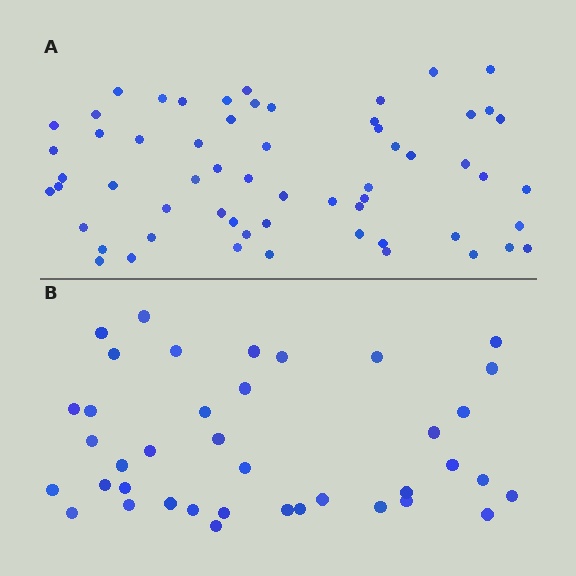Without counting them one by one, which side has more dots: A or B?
Region A (the top region) has more dots.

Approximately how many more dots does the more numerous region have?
Region A has approximately 20 more dots than region B.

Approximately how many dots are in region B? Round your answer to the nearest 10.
About 40 dots. (The exact count is 39, which rounds to 40.)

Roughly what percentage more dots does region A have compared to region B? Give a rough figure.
About 55% more.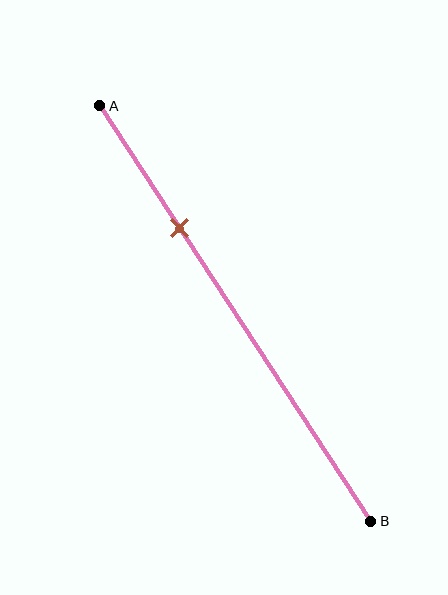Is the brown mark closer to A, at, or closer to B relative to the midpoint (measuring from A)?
The brown mark is closer to point A than the midpoint of segment AB.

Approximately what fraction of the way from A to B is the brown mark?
The brown mark is approximately 30% of the way from A to B.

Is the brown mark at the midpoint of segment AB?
No, the mark is at about 30% from A, not at the 50% midpoint.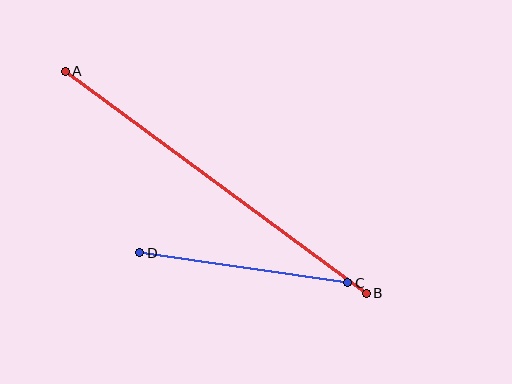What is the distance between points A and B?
The distance is approximately 374 pixels.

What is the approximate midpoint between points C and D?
The midpoint is at approximately (244, 268) pixels.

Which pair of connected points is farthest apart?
Points A and B are farthest apart.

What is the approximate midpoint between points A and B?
The midpoint is at approximately (216, 182) pixels.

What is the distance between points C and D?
The distance is approximately 210 pixels.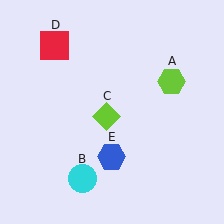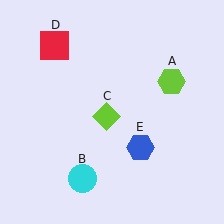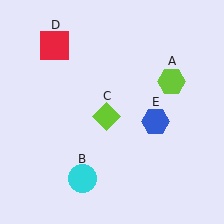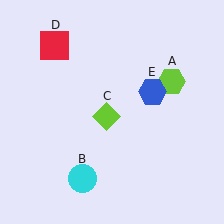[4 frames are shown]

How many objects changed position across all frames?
1 object changed position: blue hexagon (object E).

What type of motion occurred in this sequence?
The blue hexagon (object E) rotated counterclockwise around the center of the scene.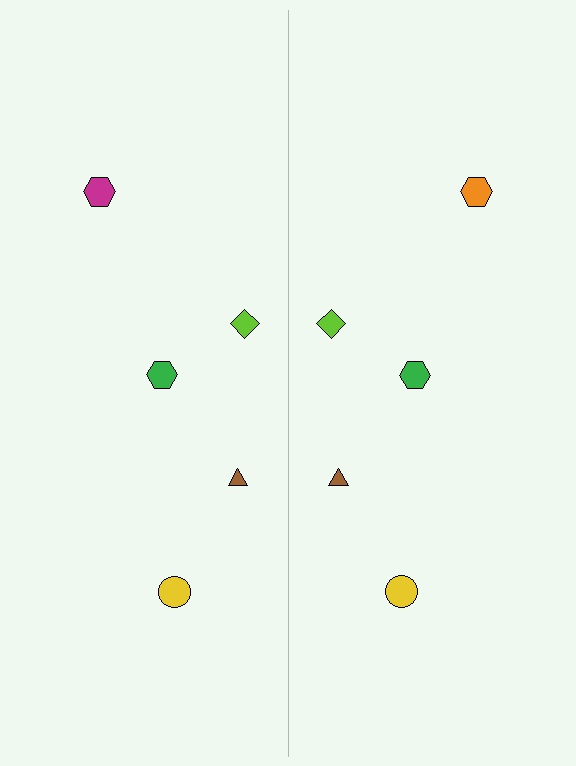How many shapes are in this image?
There are 10 shapes in this image.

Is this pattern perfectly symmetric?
No, the pattern is not perfectly symmetric. The orange hexagon on the right side breaks the symmetry — its mirror counterpart is magenta.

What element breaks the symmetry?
The orange hexagon on the right side breaks the symmetry — its mirror counterpart is magenta.